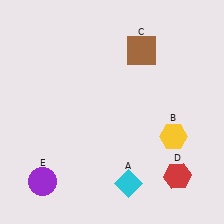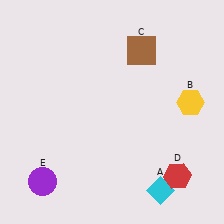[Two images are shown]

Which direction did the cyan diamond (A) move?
The cyan diamond (A) moved right.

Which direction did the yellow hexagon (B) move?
The yellow hexagon (B) moved up.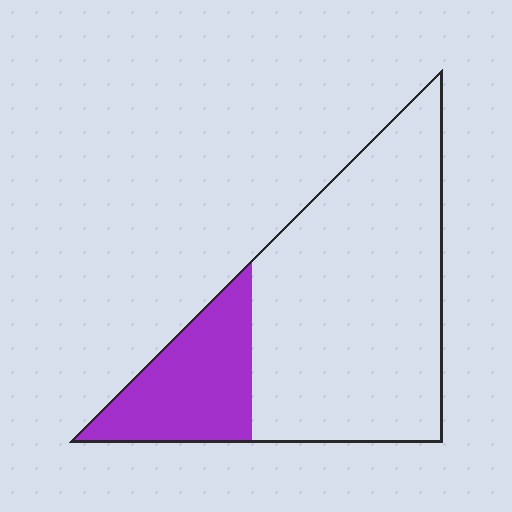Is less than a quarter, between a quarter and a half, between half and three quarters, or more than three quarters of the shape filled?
Less than a quarter.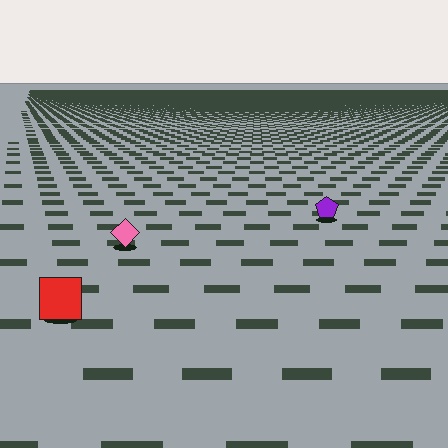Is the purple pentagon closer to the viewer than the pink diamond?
No. The pink diamond is closer — you can tell from the texture gradient: the ground texture is coarser near it.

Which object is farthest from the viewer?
The purple pentagon is farthest from the viewer. It appears smaller and the ground texture around it is denser.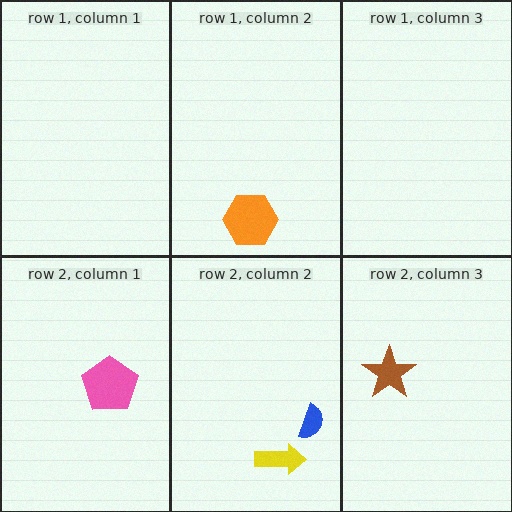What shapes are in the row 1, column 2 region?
The orange hexagon.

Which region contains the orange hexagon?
The row 1, column 2 region.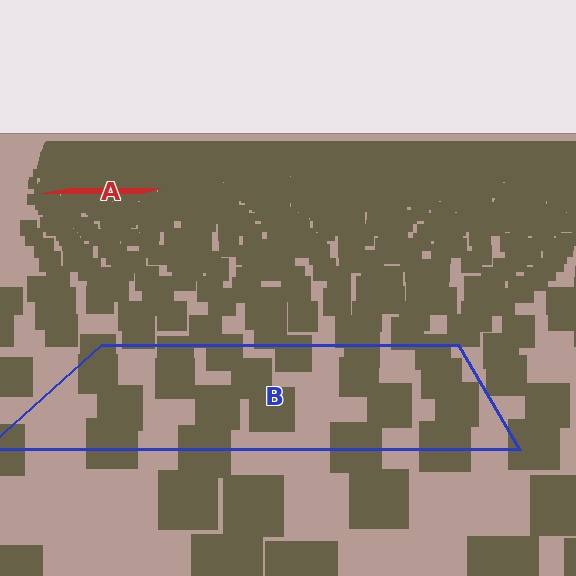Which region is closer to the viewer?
Region B is closer. The texture elements there are larger and more spread out.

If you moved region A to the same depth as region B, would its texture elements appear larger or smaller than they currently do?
They would appear larger. At a closer depth, the same texture elements are projected at a bigger on-screen size.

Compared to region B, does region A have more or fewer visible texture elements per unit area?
Region A has more texture elements per unit area — they are packed more densely because it is farther away.